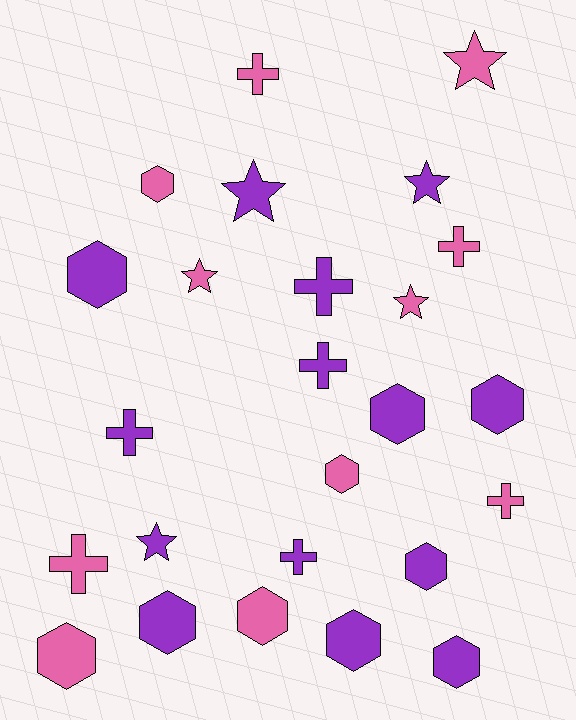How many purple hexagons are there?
There are 7 purple hexagons.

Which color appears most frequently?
Purple, with 14 objects.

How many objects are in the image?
There are 25 objects.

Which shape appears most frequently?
Hexagon, with 11 objects.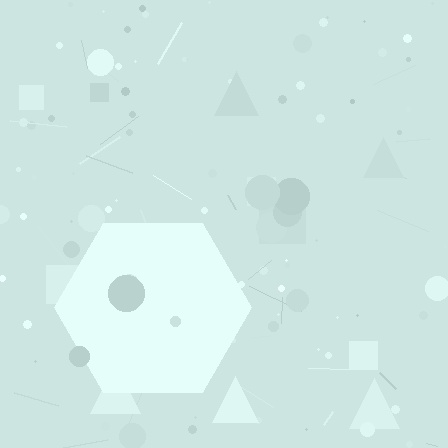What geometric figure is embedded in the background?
A hexagon is embedded in the background.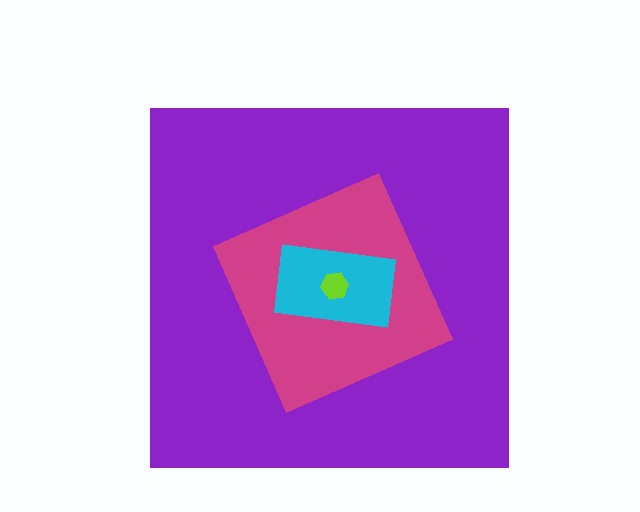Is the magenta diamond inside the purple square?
Yes.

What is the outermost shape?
The purple square.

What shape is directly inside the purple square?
The magenta diamond.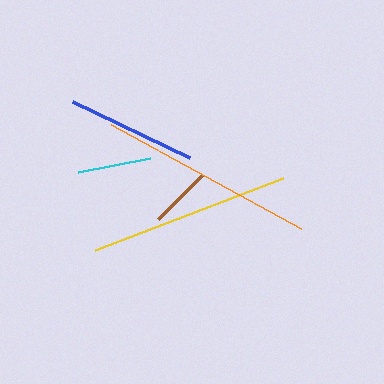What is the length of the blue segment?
The blue segment is approximately 130 pixels long.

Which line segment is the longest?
The orange line is the longest at approximately 217 pixels.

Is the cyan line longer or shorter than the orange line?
The orange line is longer than the cyan line.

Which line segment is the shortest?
The brown line is the shortest at approximately 62 pixels.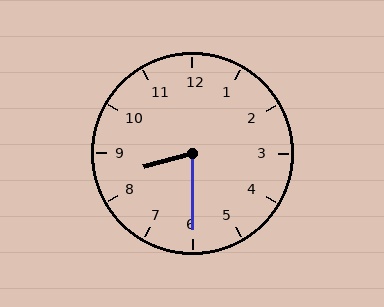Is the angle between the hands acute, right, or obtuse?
It is acute.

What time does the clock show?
8:30.